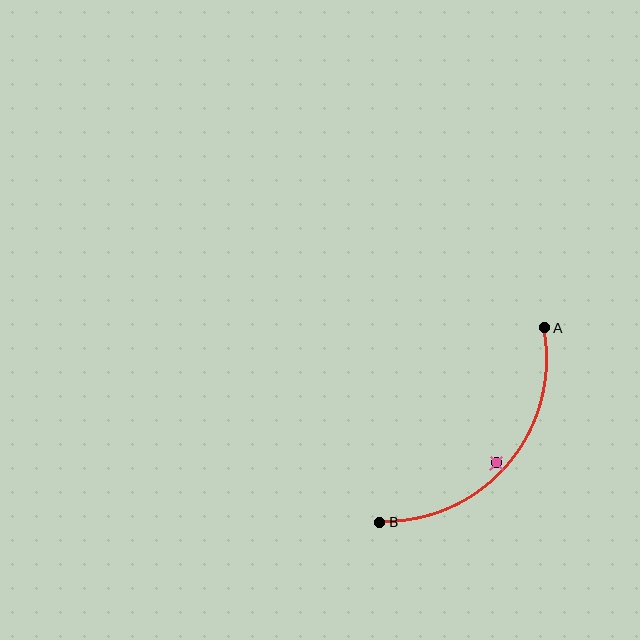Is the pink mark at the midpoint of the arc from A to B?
No — the pink mark does not lie on the arc at all. It sits slightly inside the curve.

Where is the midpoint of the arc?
The arc midpoint is the point on the curve farthest from the straight line joining A and B. It sits below and to the right of that line.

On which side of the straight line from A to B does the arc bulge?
The arc bulges below and to the right of the straight line connecting A and B.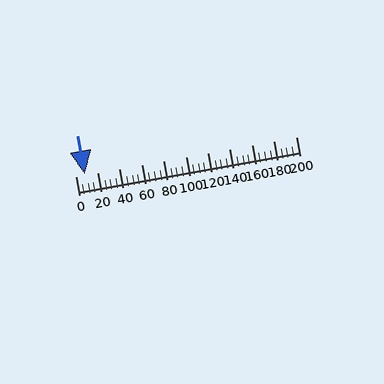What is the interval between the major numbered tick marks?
The major tick marks are spaced 20 units apart.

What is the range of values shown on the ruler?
The ruler shows values from 0 to 200.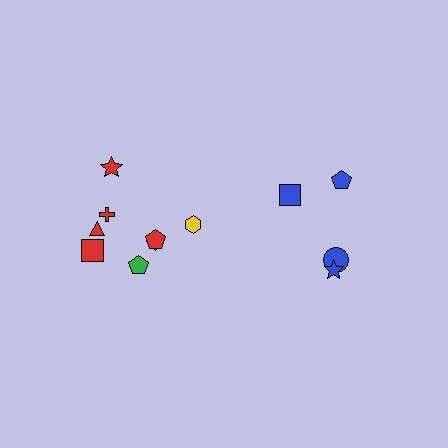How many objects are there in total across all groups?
There are 12 objects.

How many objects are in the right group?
There are 4 objects.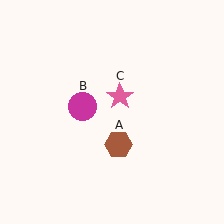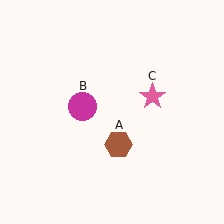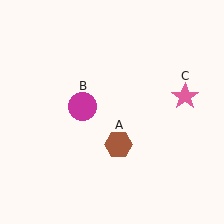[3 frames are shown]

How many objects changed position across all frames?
1 object changed position: pink star (object C).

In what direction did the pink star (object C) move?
The pink star (object C) moved right.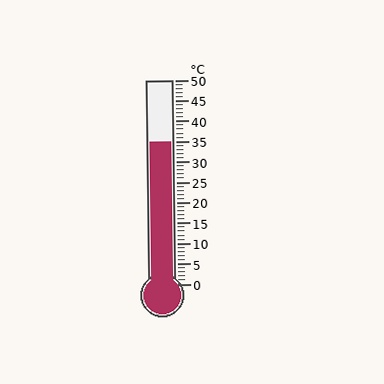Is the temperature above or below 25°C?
The temperature is above 25°C.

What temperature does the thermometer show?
The thermometer shows approximately 35°C.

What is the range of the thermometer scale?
The thermometer scale ranges from 0°C to 50°C.